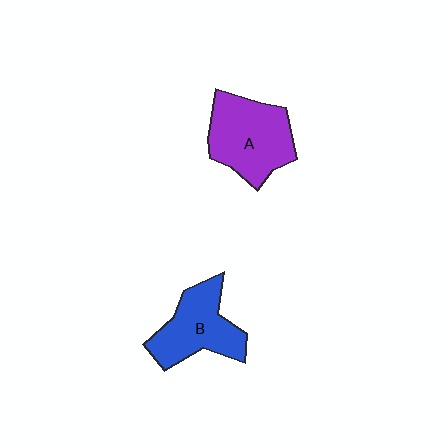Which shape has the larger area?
Shape A (purple).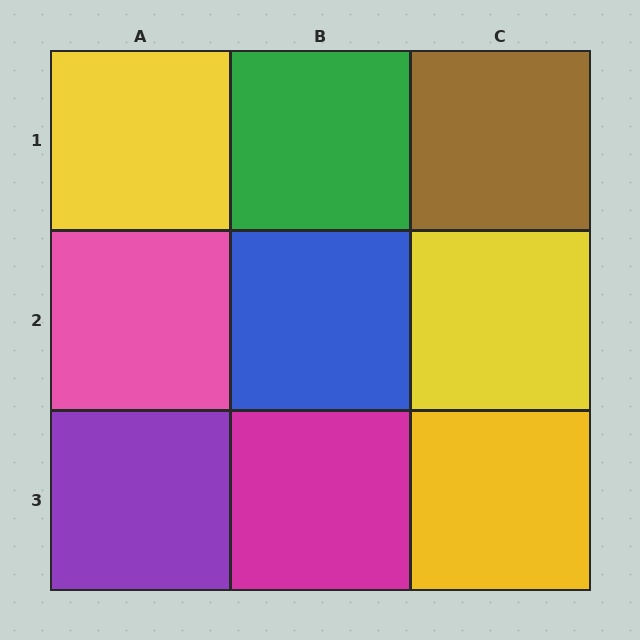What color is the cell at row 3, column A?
Purple.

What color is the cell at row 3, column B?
Magenta.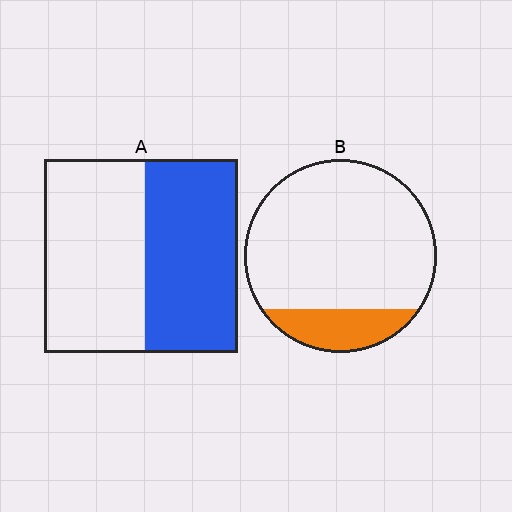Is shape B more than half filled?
No.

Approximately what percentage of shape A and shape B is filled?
A is approximately 50% and B is approximately 15%.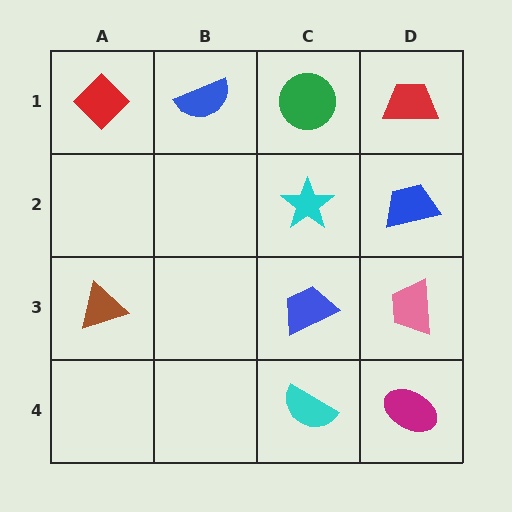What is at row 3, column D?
A pink trapezoid.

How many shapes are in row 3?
3 shapes.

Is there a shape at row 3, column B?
No, that cell is empty.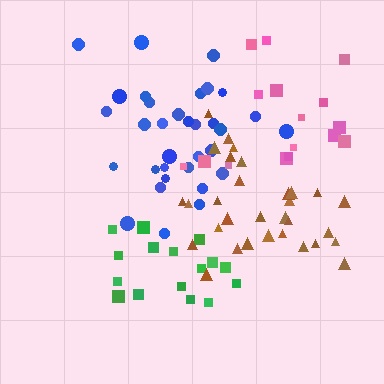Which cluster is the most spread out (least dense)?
Pink.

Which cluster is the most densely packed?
Brown.